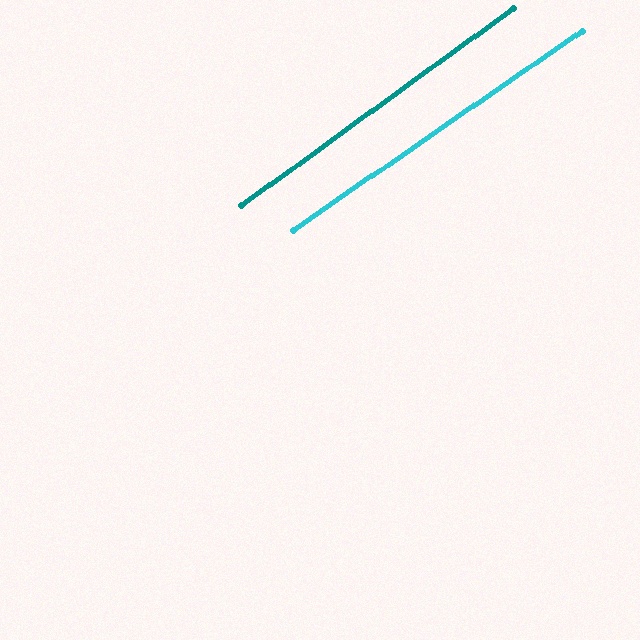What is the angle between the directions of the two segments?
Approximately 1 degree.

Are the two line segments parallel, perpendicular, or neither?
Parallel — their directions differ by only 1.4°.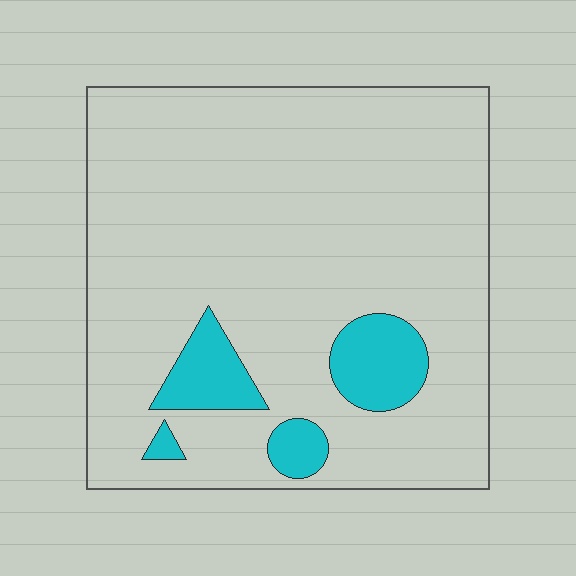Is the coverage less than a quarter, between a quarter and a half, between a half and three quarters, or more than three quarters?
Less than a quarter.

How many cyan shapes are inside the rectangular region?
4.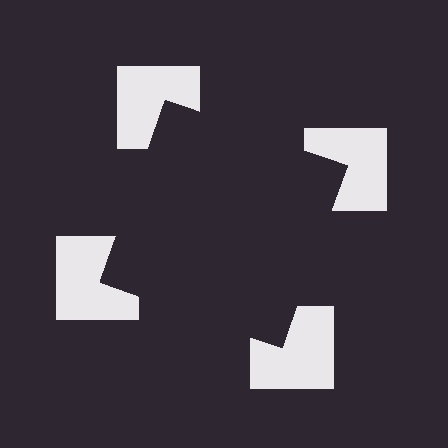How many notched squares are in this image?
There are 4 — one at each vertex of the illusory square.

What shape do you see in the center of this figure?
An illusory square — its edges are inferred from the aligned wedge cuts in the notched squares, not physically drawn.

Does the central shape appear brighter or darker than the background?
It typically appears slightly darker than the background, even though no actual brightness change is drawn.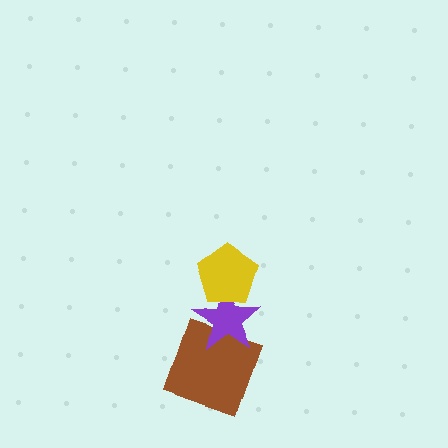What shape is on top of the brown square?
The purple star is on top of the brown square.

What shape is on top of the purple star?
The yellow pentagon is on top of the purple star.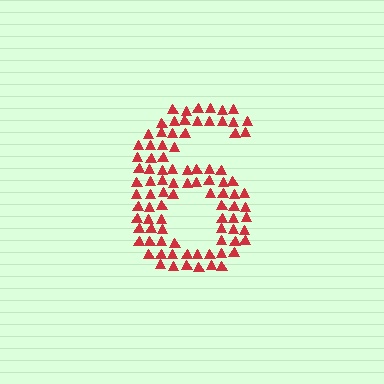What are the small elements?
The small elements are triangles.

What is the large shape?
The large shape is the digit 6.